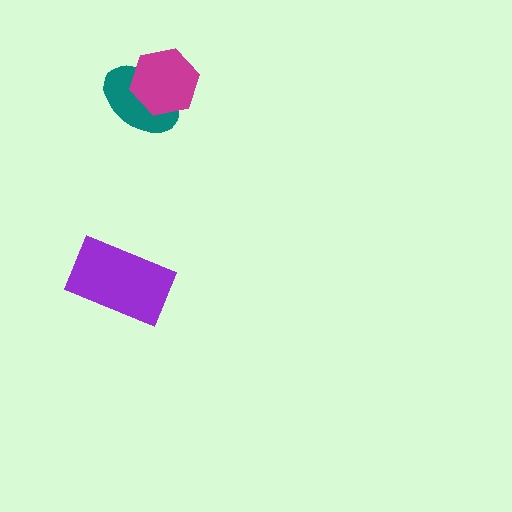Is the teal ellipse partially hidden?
Yes, it is partially covered by another shape.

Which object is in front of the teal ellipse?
The magenta hexagon is in front of the teal ellipse.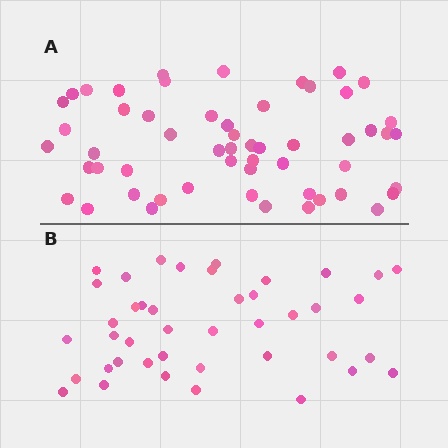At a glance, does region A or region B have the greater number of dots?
Region A (the top region) has more dots.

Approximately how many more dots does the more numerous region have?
Region A has approximately 15 more dots than region B.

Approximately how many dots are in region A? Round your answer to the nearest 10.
About 60 dots. (The exact count is 55, which rounds to 60.)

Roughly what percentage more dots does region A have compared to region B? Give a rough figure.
About 30% more.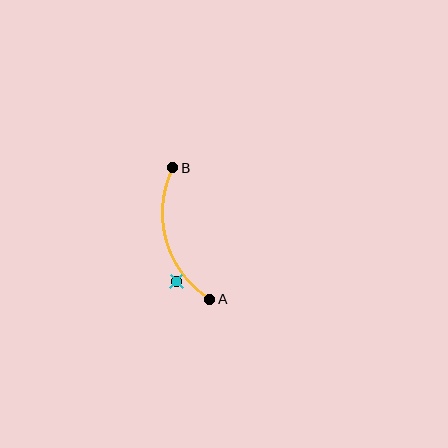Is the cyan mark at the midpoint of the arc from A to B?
No — the cyan mark does not lie on the arc at all. It sits slightly outside the curve.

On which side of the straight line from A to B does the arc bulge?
The arc bulges to the left of the straight line connecting A and B.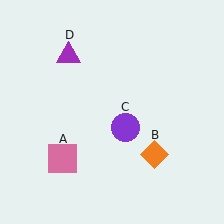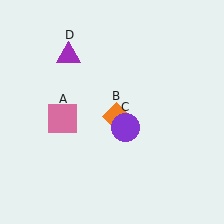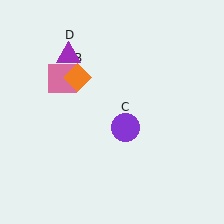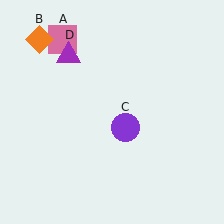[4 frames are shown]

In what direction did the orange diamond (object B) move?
The orange diamond (object B) moved up and to the left.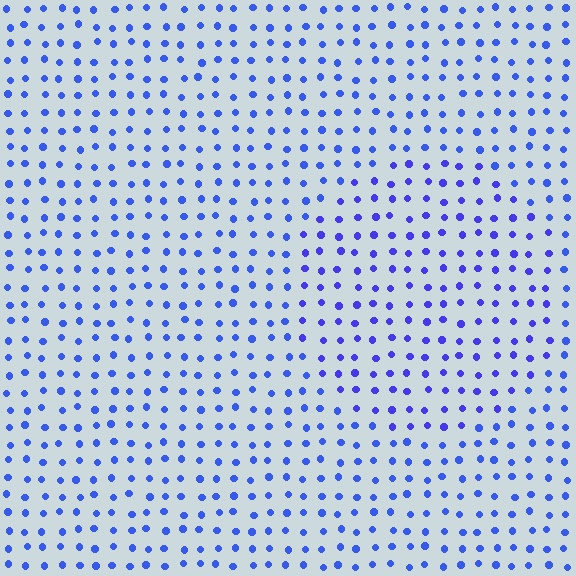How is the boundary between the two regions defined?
The boundary is defined purely by a slight shift in hue (about 16 degrees). Spacing, size, and orientation are identical on both sides.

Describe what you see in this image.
The image is filled with small blue elements in a uniform arrangement. A circle-shaped region is visible where the elements are tinted to a slightly different hue, forming a subtle color boundary.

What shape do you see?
I see a circle.